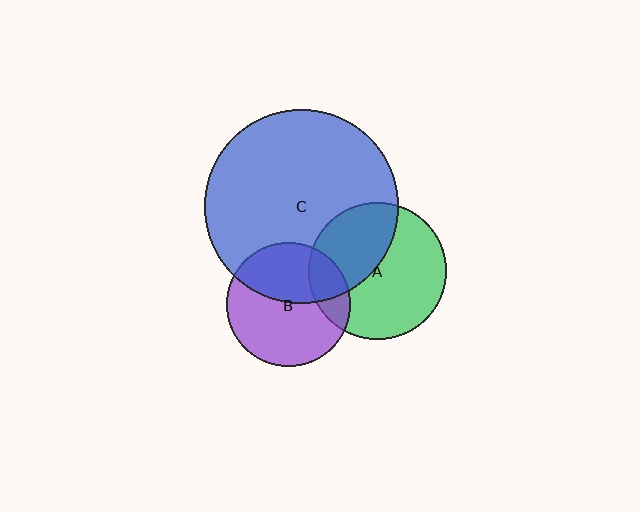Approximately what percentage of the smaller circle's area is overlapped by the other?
Approximately 40%.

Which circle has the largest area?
Circle C (blue).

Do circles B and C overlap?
Yes.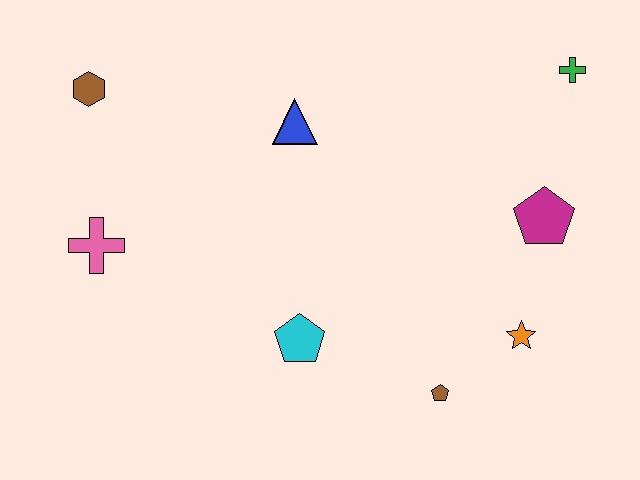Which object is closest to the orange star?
The brown pentagon is closest to the orange star.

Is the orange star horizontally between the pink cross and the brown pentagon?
No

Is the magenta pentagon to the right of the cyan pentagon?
Yes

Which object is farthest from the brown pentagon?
The brown hexagon is farthest from the brown pentagon.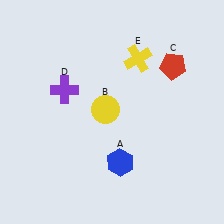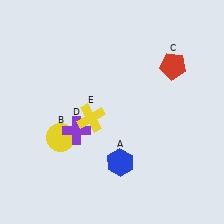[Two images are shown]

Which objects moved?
The objects that moved are: the yellow circle (B), the purple cross (D), the yellow cross (E).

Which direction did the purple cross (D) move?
The purple cross (D) moved down.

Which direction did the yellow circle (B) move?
The yellow circle (B) moved left.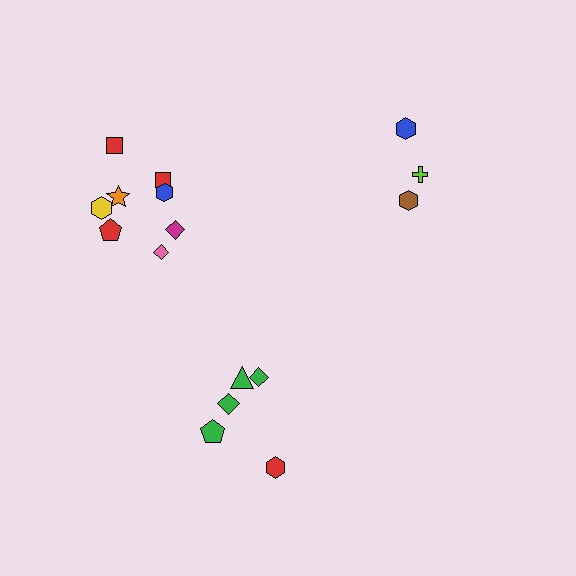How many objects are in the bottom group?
There are 5 objects.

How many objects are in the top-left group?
There are 8 objects.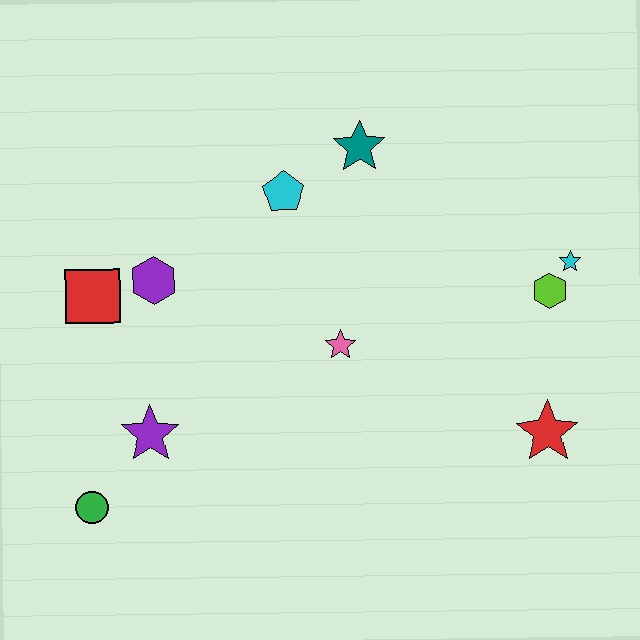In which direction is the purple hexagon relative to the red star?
The purple hexagon is to the left of the red star.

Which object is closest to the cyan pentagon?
The teal star is closest to the cyan pentagon.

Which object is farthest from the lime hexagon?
The green circle is farthest from the lime hexagon.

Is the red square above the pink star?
Yes